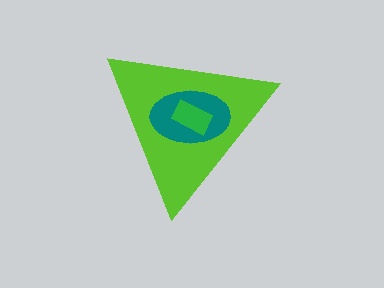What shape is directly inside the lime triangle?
The teal ellipse.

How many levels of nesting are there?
3.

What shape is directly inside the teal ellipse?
The green rectangle.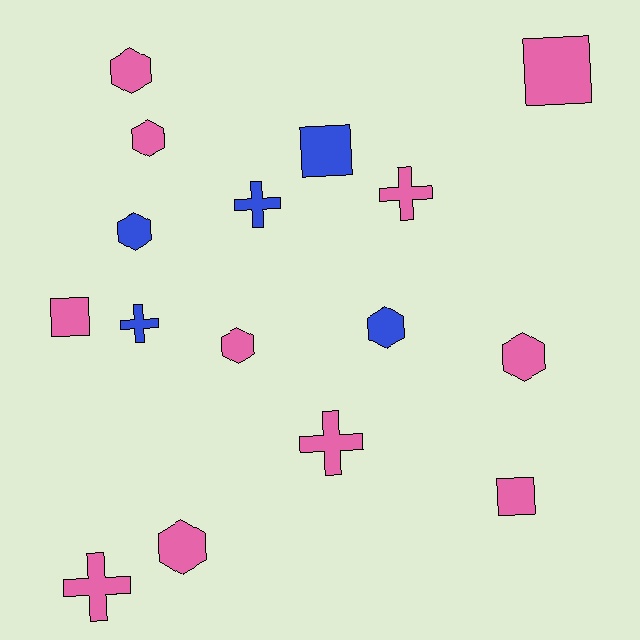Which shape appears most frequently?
Hexagon, with 7 objects.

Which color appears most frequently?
Pink, with 11 objects.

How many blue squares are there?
There is 1 blue square.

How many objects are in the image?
There are 16 objects.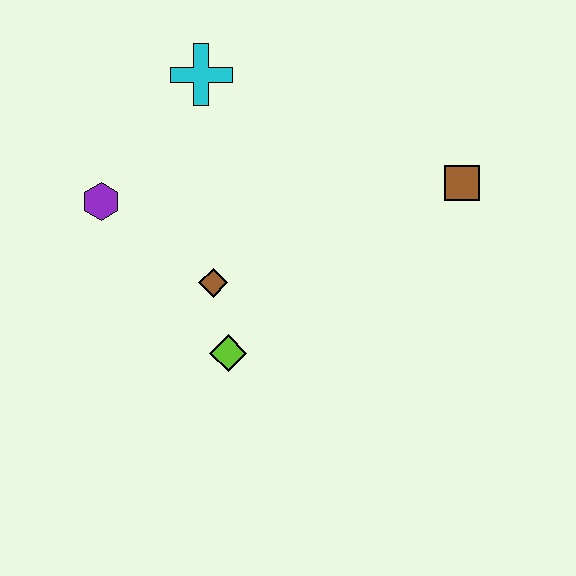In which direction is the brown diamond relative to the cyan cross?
The brown diamond is below the cyan cross.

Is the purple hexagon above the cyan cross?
No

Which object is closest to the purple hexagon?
The brown diamond is closest to the purple hexagon.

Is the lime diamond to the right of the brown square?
No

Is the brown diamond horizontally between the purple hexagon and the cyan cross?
No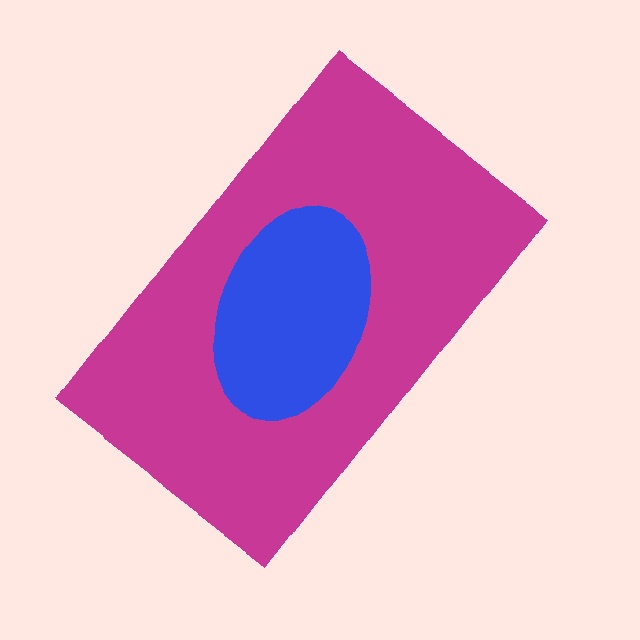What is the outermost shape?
The magenta rectangle.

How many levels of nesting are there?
2.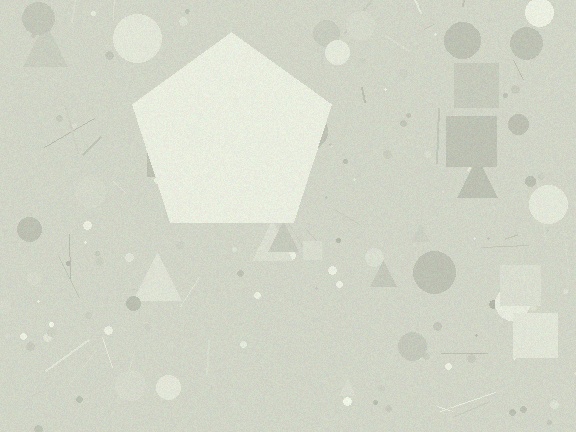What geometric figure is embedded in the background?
A pentagon is embedded in the background.